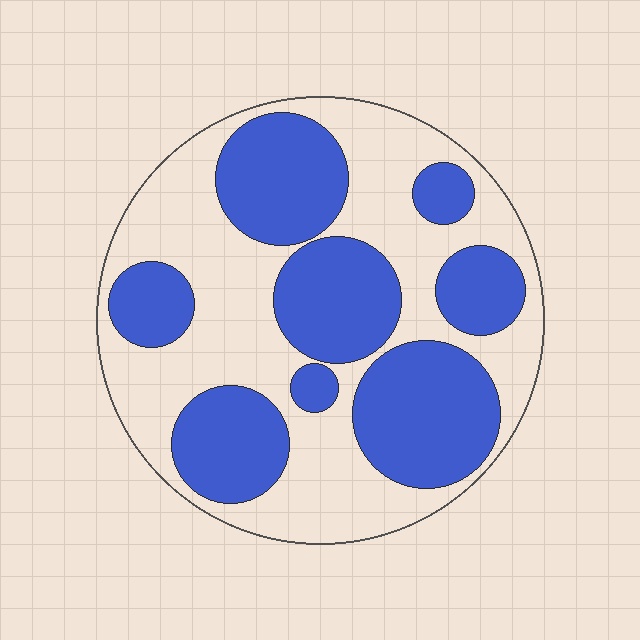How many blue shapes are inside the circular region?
8.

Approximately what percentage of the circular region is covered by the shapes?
Approximately 45%.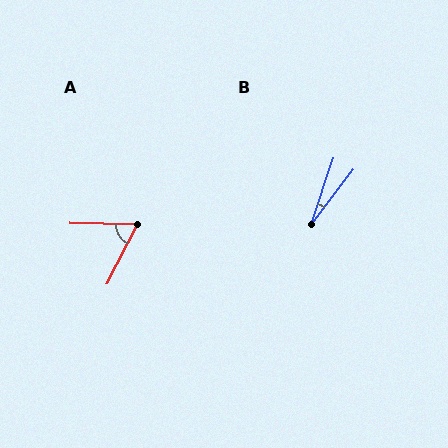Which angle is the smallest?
B, at approximately 19 degrees.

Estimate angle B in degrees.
Approximately 19 degrees.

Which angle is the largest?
A, at approximately 64 degrees.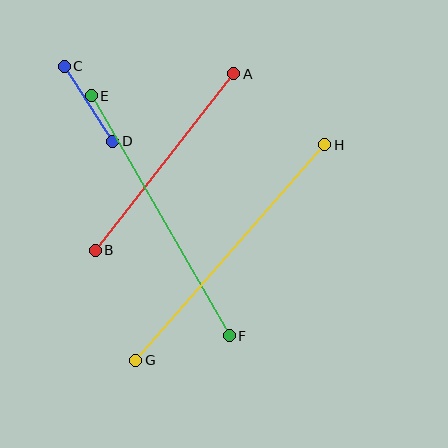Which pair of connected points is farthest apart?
Points G and H are farthest apart.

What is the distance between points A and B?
The distance is approximately 224 pixels.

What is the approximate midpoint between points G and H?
The midpoint is at approximately (230, 253) pixels.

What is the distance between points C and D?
The distance is approximately 89 pixels.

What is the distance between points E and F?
The distance is approximately 277 pixels.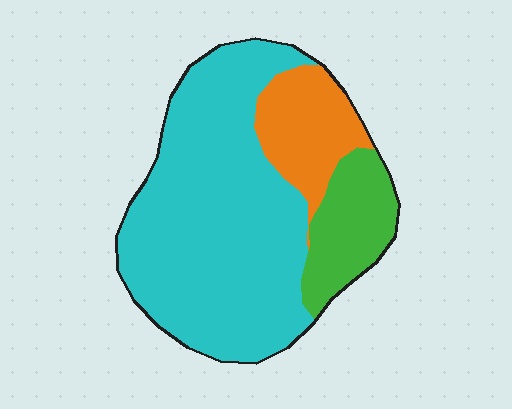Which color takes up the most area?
Cyan, at roughly 70%.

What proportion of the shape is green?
Green takes up less than a sixth of the shape.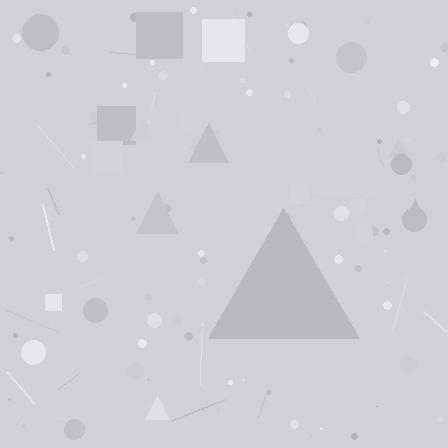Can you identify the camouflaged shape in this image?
The camouflaged shape is a triangle.